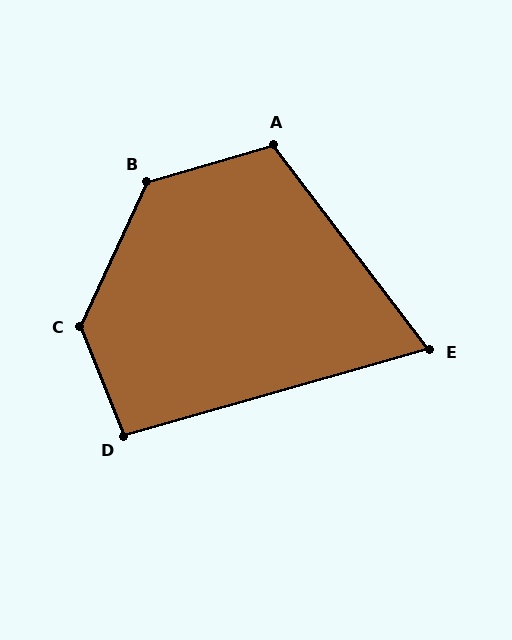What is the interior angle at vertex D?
Approximately 96 degrees (obtuse).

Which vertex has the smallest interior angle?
E, at approximately 69 degrees.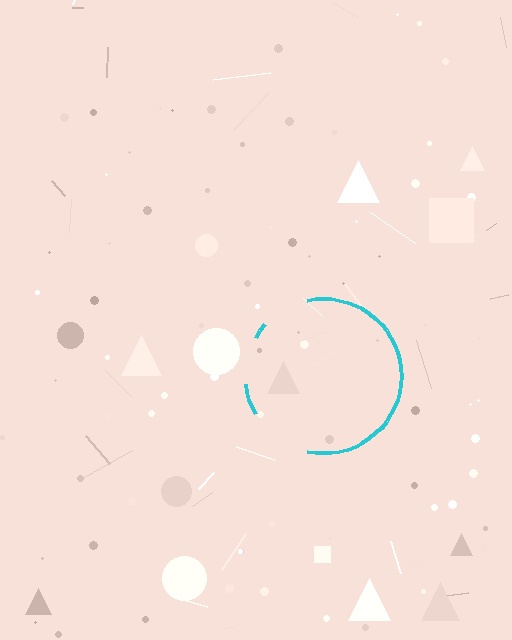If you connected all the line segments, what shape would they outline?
They would outline a circle.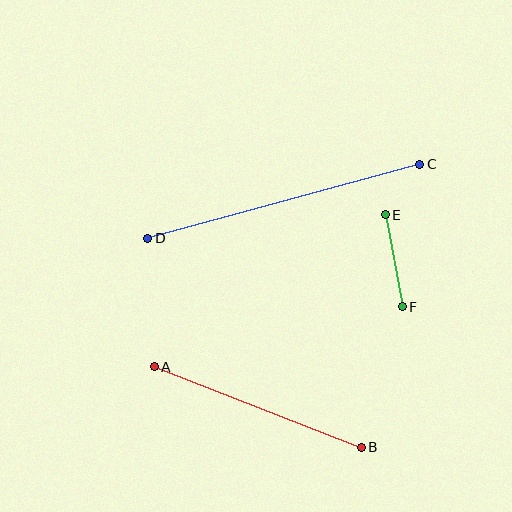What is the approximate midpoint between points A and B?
The midpoint is at approximately (258, 407) pixels.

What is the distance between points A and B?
The distance is approximately 222 pixels.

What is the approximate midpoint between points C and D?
The midpoint is at approximately (284, 201) pixels.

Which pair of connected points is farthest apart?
Points C and D are farthest apart.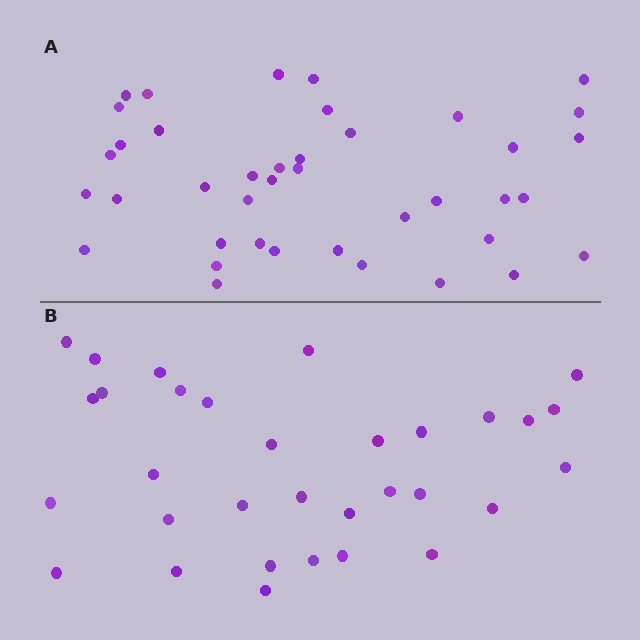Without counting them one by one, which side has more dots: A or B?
Region A (the top region) has more dots.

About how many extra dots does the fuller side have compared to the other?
Region A has roughly 8 or so more dots than region B.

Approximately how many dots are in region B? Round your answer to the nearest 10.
About 30 dots. (The exact count is 32, which rounds to 30.)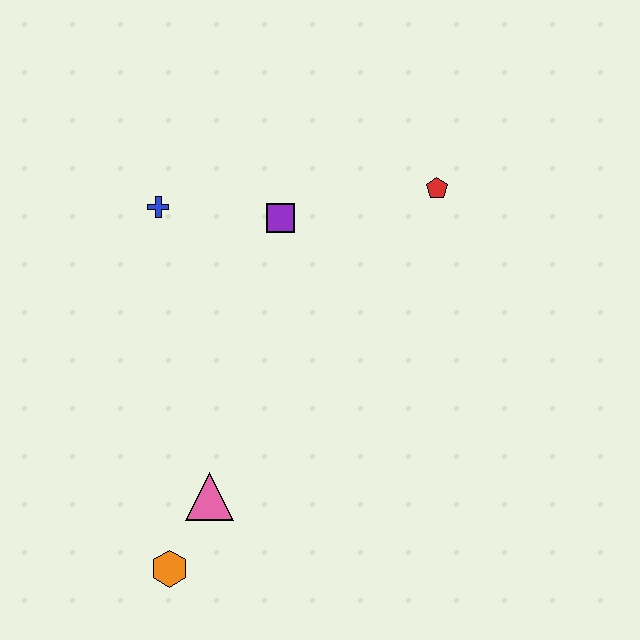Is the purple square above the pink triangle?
Yes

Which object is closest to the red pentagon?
The purple square is closest to the red pentagon.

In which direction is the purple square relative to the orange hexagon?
The purple square is above the orange hexagon.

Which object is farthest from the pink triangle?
The red pentagon is farthest from the pink triangle.